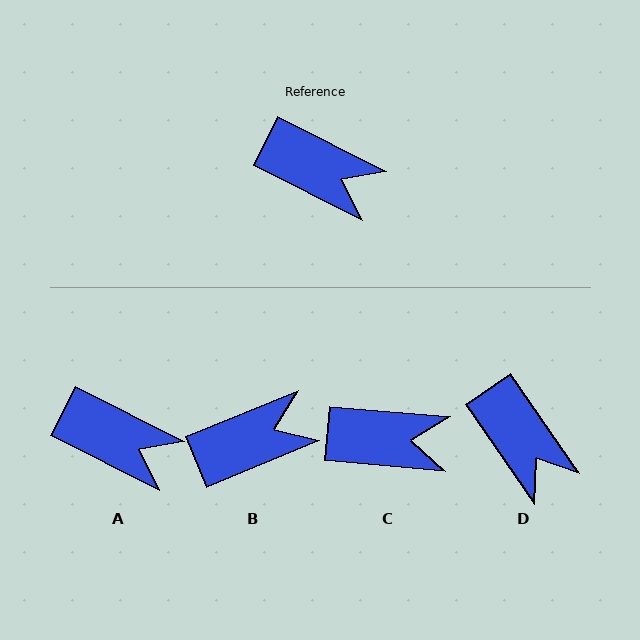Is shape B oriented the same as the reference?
No, it is off by about 49 degrees.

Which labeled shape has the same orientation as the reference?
A.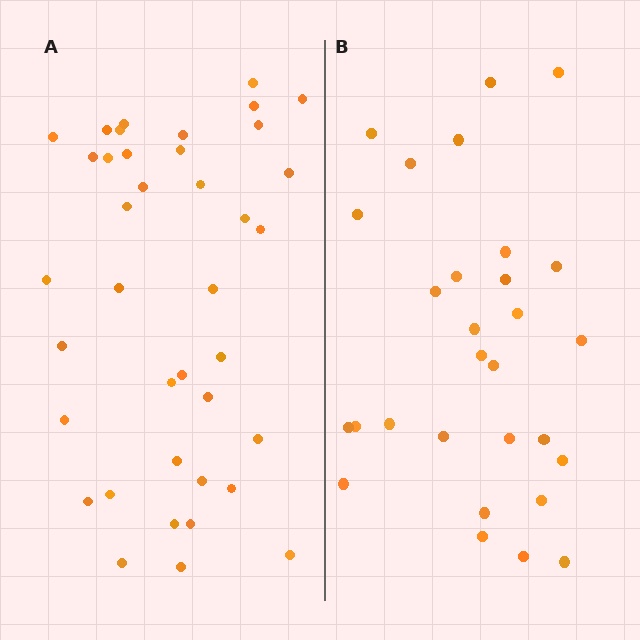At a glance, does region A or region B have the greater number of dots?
Region A (the left region) has more dots.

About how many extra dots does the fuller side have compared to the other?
Region A has roughly 10 or so more dots than region B.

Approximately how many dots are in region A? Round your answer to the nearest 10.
About 40 dots. (The exact count is 39, which rounds to 40.)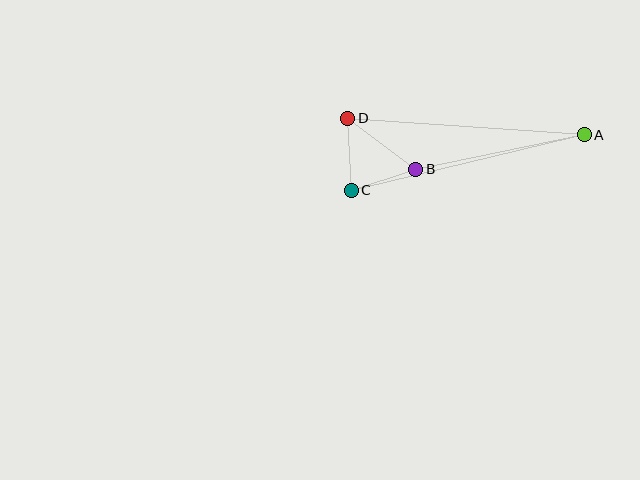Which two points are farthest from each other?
Points A and C are farthest from each other.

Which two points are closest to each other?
Points B and C are closest to each other.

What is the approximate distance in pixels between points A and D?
The distance between A and D is approximately 237 pixels.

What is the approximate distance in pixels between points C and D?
The distance between C and D is approximately 72 pixels.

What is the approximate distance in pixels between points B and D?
The distance between B and D is approximately 85 pixels.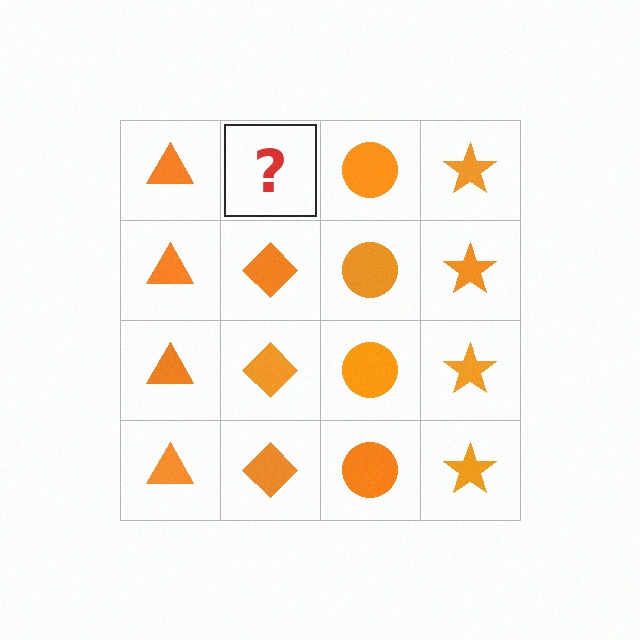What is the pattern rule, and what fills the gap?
The rule is that each column has a consistent shape. The gap should be filled with an orange diamond.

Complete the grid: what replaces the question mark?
The question mark should be replaced with an orange diamond.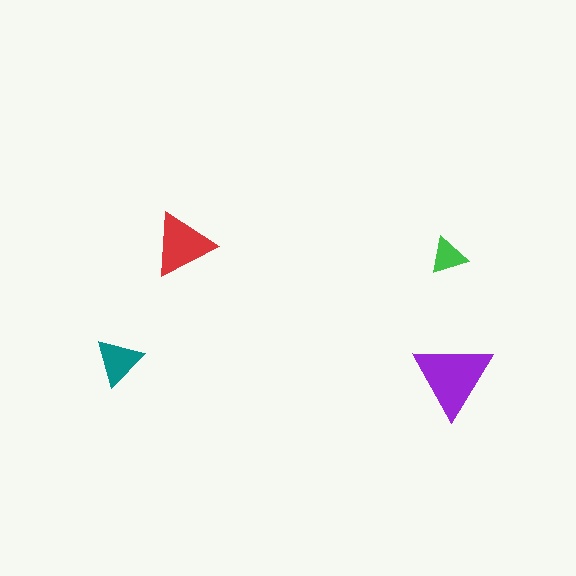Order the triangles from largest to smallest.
the purple one, the red one, the teal one, the green one.